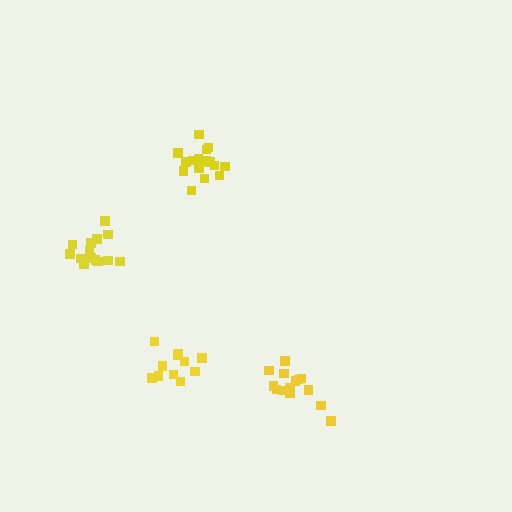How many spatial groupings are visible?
There are 4 spatial groupings.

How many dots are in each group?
Group 1: 14 dots, Group 2: 16 dots, Group 3: 11 dots, Group 4: 16 dots (57 total).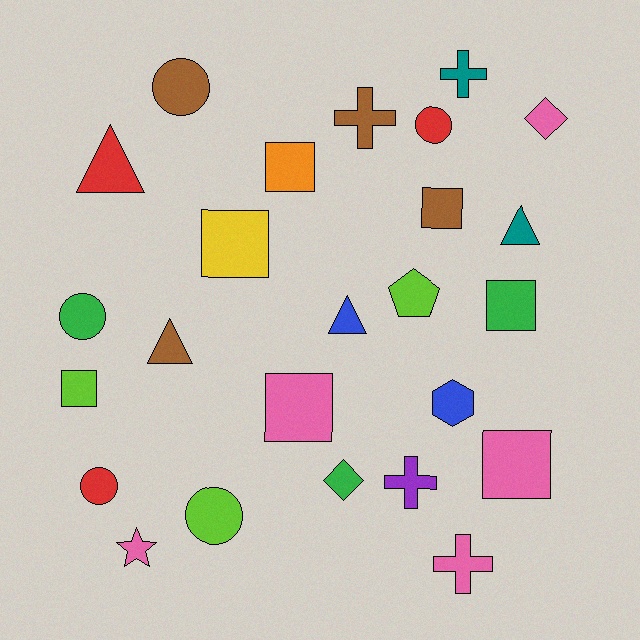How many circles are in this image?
There are 5 circles.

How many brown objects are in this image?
There are 4 brown objects.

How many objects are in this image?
There are 25 objects.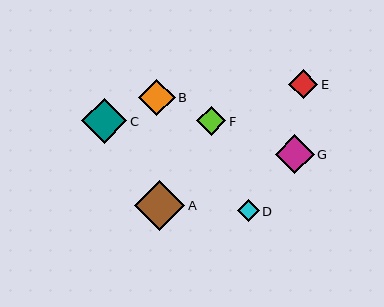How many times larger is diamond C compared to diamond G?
Diamond C is approximately 1.2 times the size of diamond G.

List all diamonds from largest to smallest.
From largest to smallest: A, C, G, B, E, F, D.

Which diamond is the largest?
Diamond A is the largest with a size of approximately 50 pixels.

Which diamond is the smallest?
Diamond D is the smallest with a size of approximately 21 pixels.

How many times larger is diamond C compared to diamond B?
Diamond C is approximately 1.2 times the size of diamond B.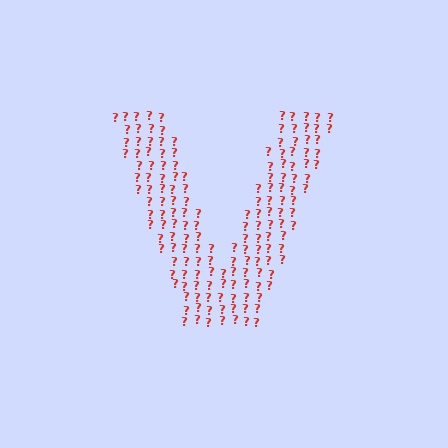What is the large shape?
The large shape is the letter V.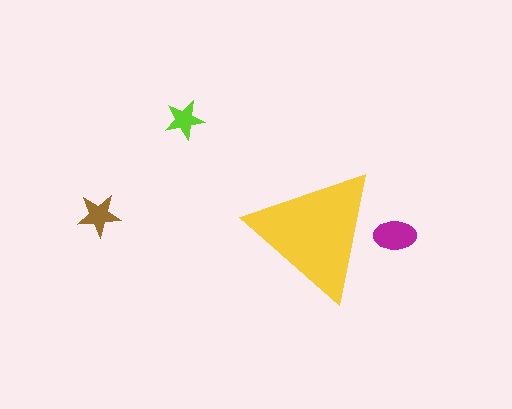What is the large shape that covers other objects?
A yellow triangle.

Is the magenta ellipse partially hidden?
Yes, the magenta ellipse is partially hidden behind the yellow triangle.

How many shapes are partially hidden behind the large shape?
1 shape is partially hidden.